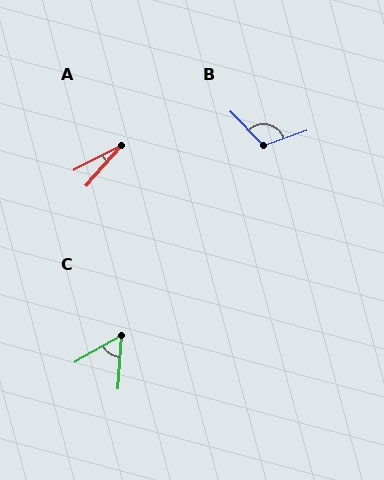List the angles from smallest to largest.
A (22°), C (57°), B (114°).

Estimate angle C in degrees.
Approximately 57 degrees.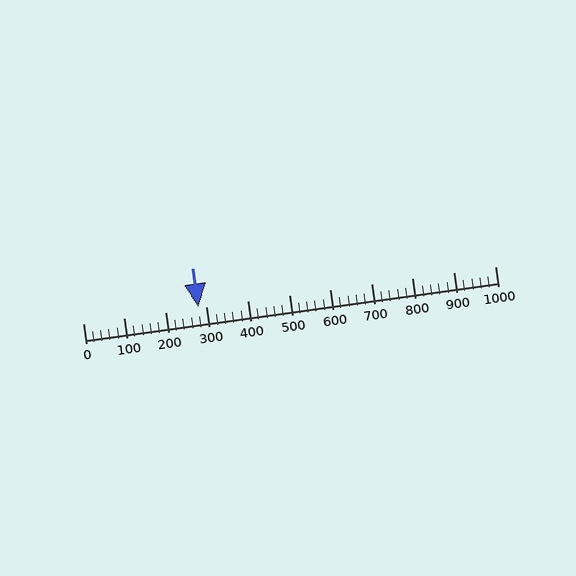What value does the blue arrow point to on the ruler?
The blue arrow points to approximately 280.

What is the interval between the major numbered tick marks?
The major tick marks are spaced 100 units apart.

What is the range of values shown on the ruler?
The ruler shows values from 0 to 1000.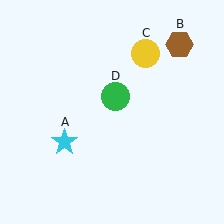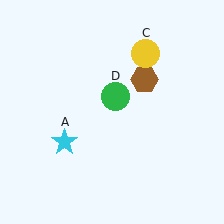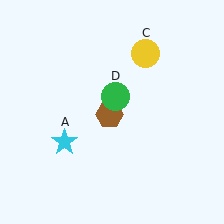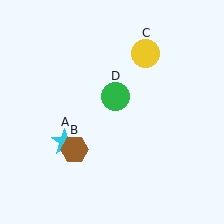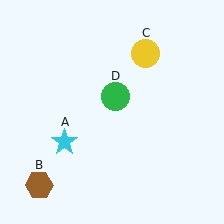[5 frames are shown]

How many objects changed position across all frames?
1 object changed position: brown hexagon (object B).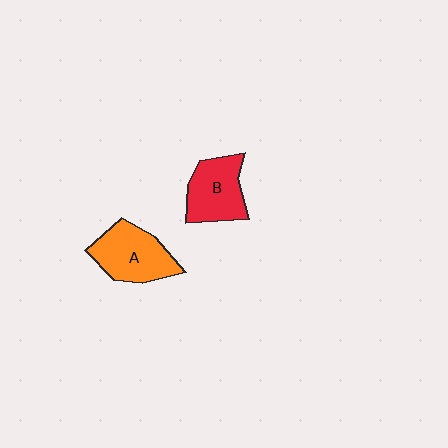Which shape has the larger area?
Shape A (orange).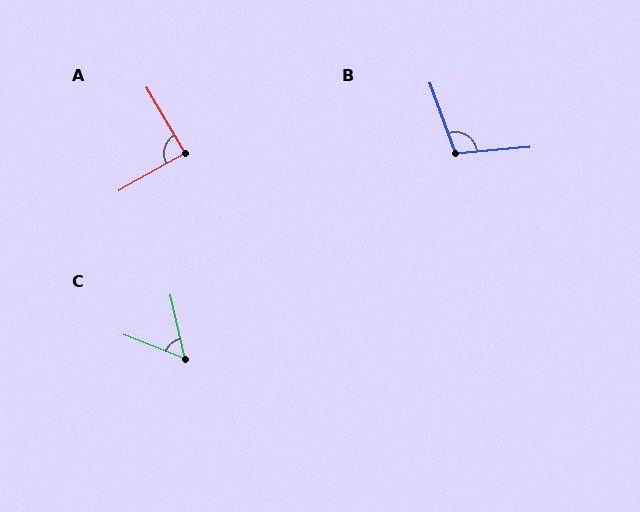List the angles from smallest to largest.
C (56°), A (89°), B (105°).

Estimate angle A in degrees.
Approximately 89 degrees.